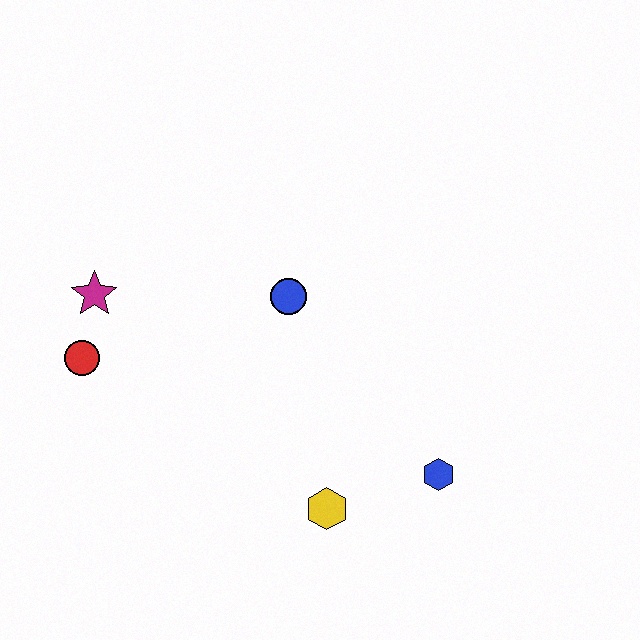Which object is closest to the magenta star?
The red circle is closest to the magenta star.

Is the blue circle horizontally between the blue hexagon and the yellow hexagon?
No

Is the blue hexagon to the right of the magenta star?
Yes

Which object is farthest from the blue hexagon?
The magenta star is farthest from the blue hexagon.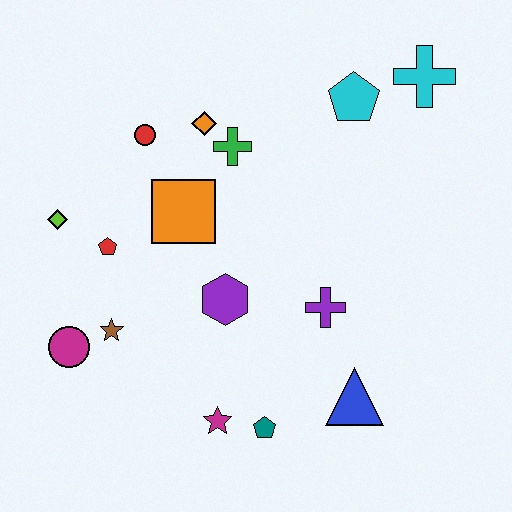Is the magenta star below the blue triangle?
Yes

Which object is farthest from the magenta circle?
The cyan cross is farthest from the magenta circle.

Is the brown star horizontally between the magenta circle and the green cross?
Yes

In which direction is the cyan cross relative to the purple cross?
The cyan cross is above the purple cross.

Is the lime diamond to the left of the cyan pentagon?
Yes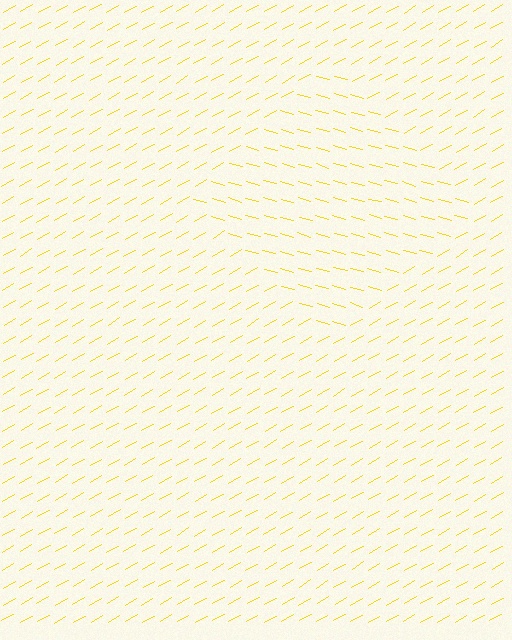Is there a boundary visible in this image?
Yes, there is a texture boundary formed by a change in line orientation.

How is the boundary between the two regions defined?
The boundary is defined purely by a change in line orientation (approximately 45 degrees difference). All lines are the same color and thickness.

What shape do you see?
I see a diamond.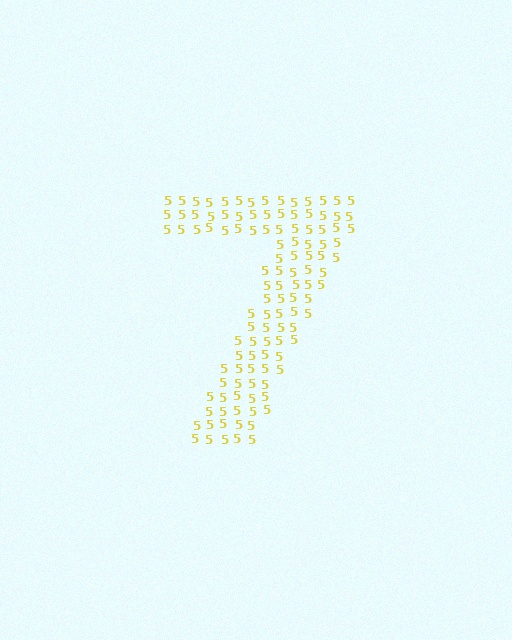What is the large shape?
The large shape is the digit 7.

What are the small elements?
The small elements are digit 5's.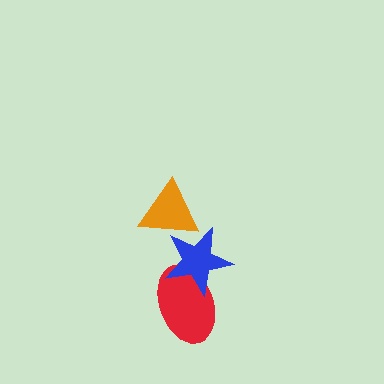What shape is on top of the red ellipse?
The blue star is on top of the red ellipse.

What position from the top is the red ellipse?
The red ellipse is 3rd from the top.